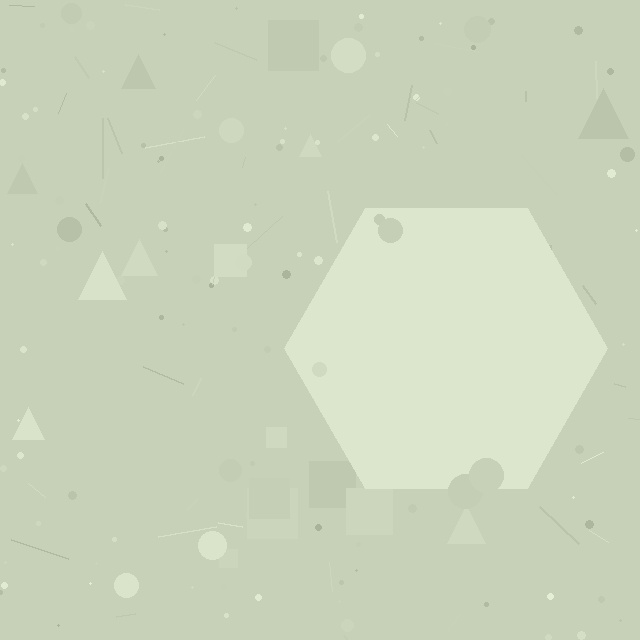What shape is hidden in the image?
A hexagon is hidden in the image.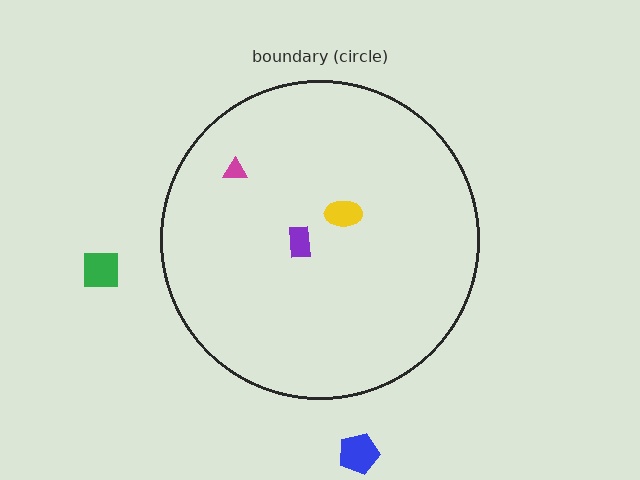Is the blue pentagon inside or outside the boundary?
Outside.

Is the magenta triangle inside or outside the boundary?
Inside.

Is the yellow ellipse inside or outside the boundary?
Inside.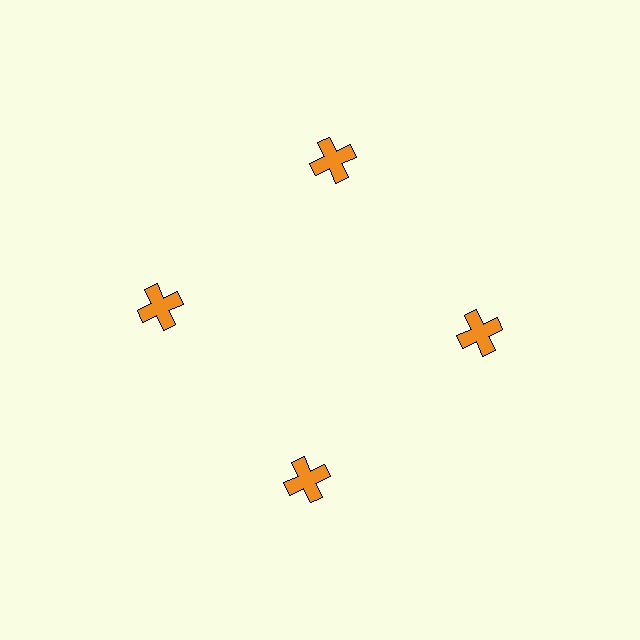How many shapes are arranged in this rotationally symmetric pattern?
There are 4 shapes, arranged in 4 groups of 1.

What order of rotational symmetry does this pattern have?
This pattern has 4-fold rotational symmetry.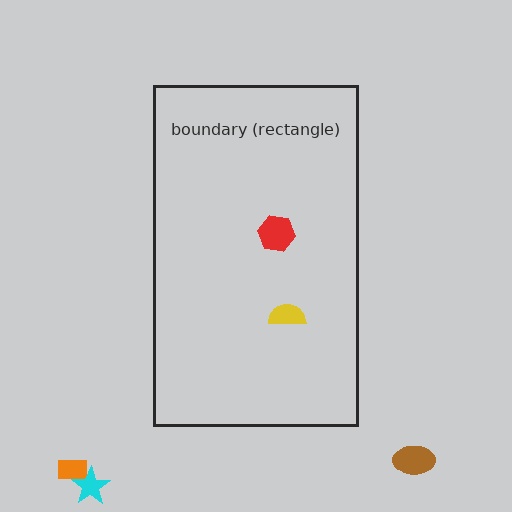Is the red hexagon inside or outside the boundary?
Inside.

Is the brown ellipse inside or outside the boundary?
Outside.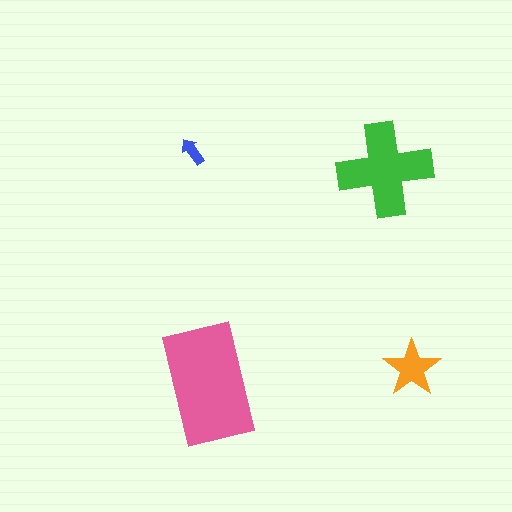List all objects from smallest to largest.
The blue arrow, the orange star, the green cross, the pink rectangle.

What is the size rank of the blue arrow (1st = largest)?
4th.